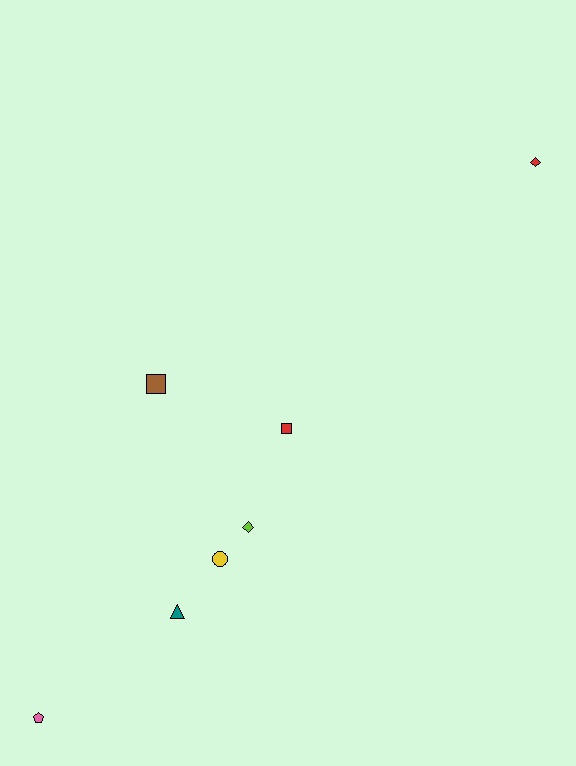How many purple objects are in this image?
There are no purple objects.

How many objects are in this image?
There are 7 objects.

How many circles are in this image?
There is 1 circle.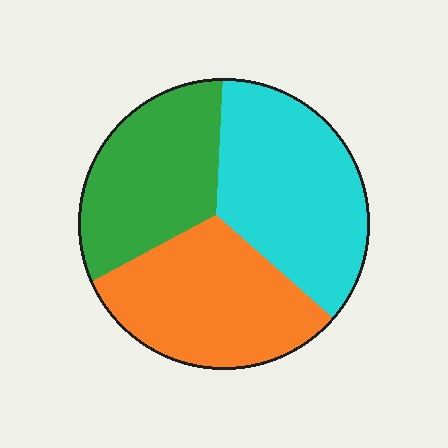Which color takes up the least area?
Green, at roughly 30%.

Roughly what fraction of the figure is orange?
Orange takes up about one third (1/3) of the figure.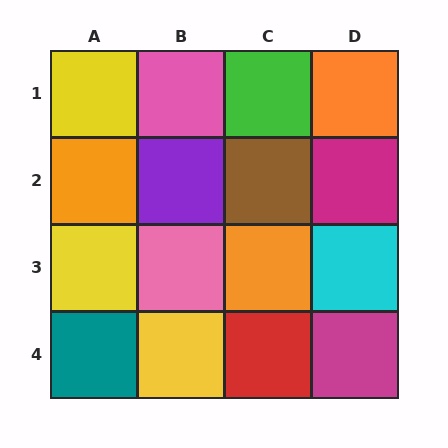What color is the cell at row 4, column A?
Teal.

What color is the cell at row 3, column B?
Pink.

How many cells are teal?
1 cell is teal.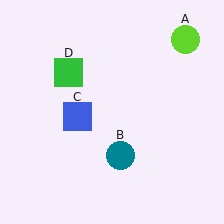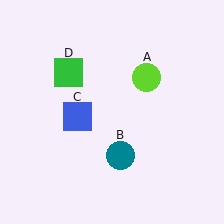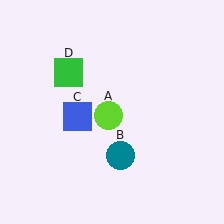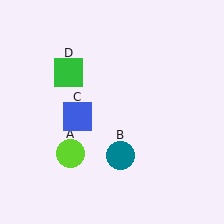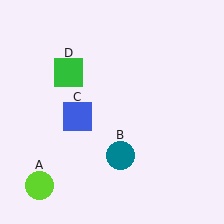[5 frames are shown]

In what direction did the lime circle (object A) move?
The lime circle (object A) moved down and to the left.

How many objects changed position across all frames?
1 object changed position: lime circle (object A).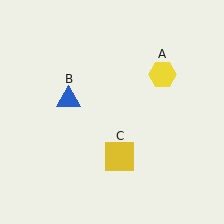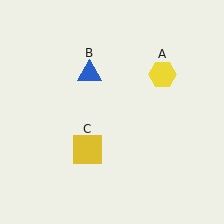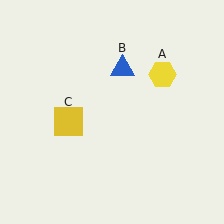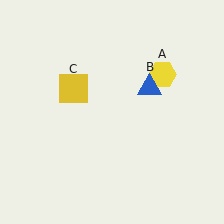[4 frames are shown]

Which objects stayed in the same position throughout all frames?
Yellow hexagon (object A) remained stationary.